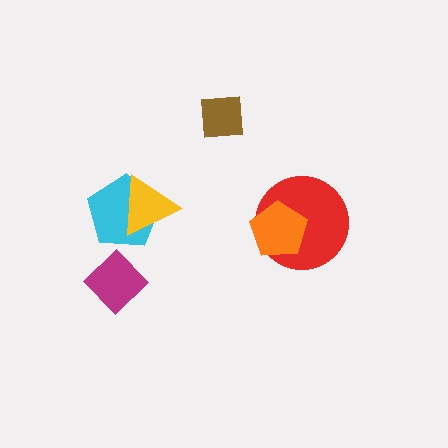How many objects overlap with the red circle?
1 object overlaps with the red circle.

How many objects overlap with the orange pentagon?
1 object overlaps with the orange pentagon.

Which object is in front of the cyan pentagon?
The yellow triangle is in front of the cyan pentagon.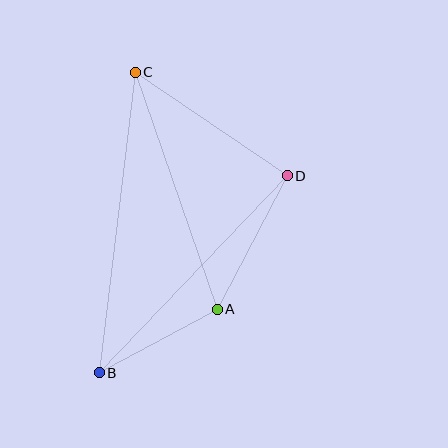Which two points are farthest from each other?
Points B and C are farthest from each other.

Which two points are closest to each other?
Points A and B are closest to each other.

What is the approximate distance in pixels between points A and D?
The distance between A and D is approximately 151 pixels.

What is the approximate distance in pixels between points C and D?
The distance between C and D is approximately 184 pixels.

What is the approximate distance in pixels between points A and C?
The distance between A and C is approximately 251 pixels.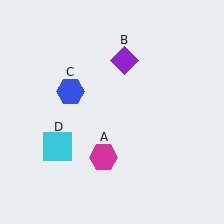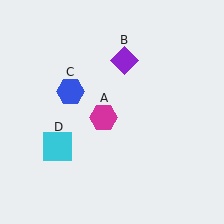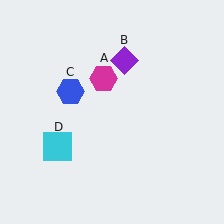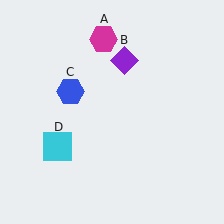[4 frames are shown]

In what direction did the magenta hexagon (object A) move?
The magenta hexagon (object A) moved up.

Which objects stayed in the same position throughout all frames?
Purple diamond (object B) and blue hexagon (object C) and cyan square (object D) remained stationary.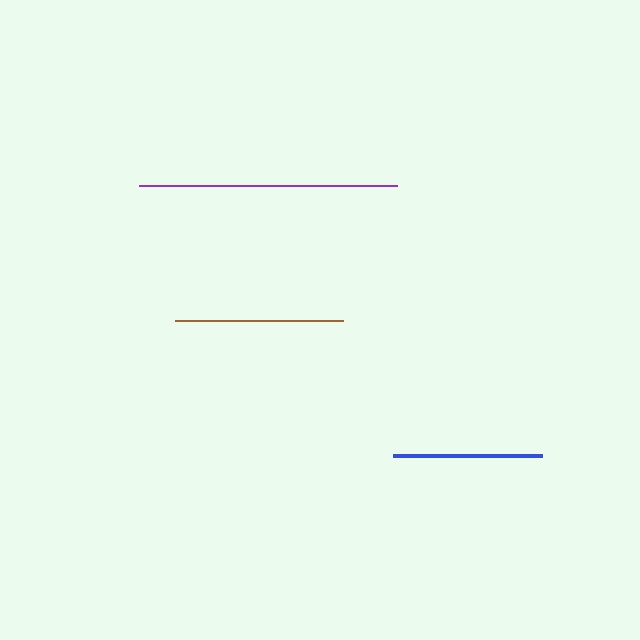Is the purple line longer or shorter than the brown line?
The purple line is longer than the brown line.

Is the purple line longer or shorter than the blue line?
The purple line is longer than the blue line.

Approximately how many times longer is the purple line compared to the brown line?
The purple line is approximately 1.5 times the length of the brown line.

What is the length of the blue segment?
The blue segment is approximately 149 pixels long.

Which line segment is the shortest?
The blue line is the shortest at approximately 149 pixels.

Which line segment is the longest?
The purple line is the longest at approximately 257 pixels.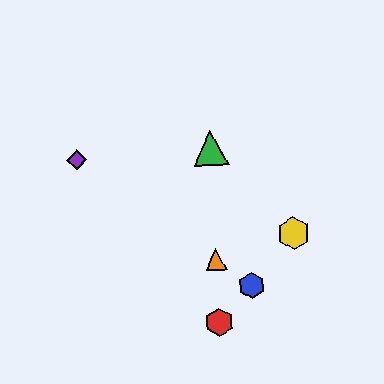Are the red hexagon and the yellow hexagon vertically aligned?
No, the red hexagon is at x≈219 and the yellow hexagon is at x≈294.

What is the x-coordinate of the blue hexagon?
The blue hexagon is at x≈252.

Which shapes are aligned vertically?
The red hexagon, the green triangle, the orange triangle are aligned vertically.